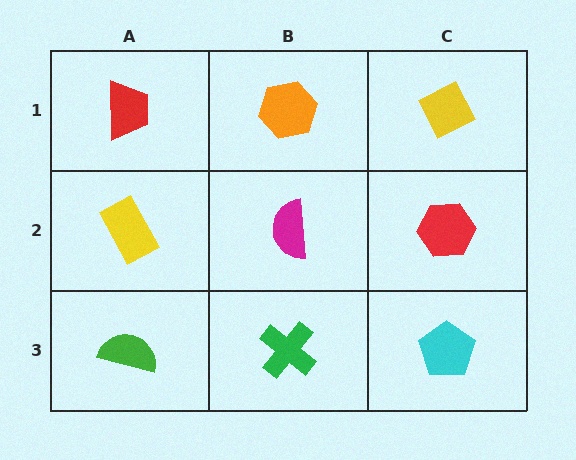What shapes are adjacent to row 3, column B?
A magenta semicircle (row 2, column B), a green semicircle (row 3, column A), a cyan pentagon (row 3, column C).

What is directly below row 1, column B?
A magenta semicircle.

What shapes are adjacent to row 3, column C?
A red hexagon (row 2, column C), a green cross (row 3, column B).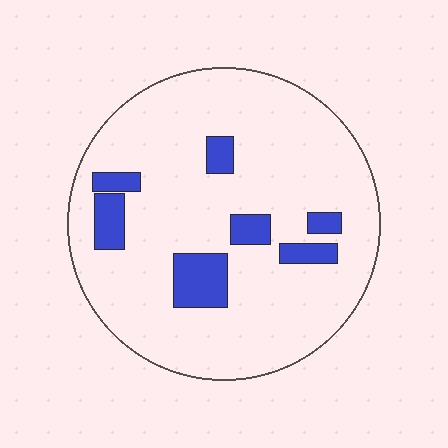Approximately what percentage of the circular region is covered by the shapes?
Approximately 15%.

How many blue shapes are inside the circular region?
7.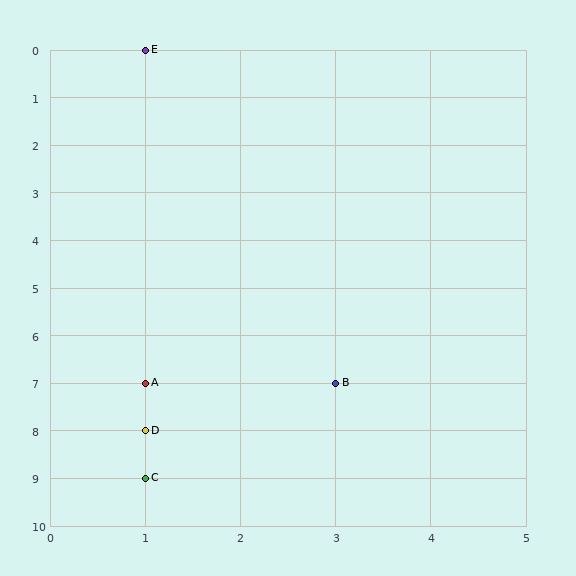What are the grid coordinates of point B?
Point B is at grid coordinates (3, 7).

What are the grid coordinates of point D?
Point D is at grid coordinates (1, 8).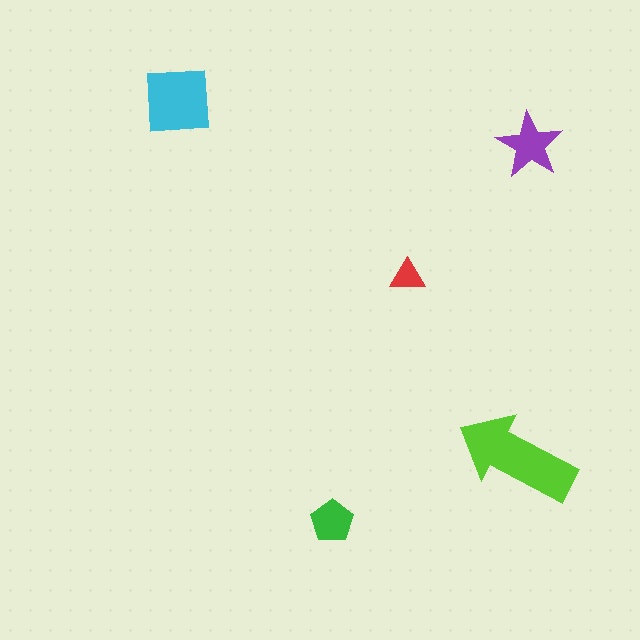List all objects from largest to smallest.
The lime arrow, the cyan square, the purple star, the green pentagon, the red triangle.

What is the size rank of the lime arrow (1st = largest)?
1st.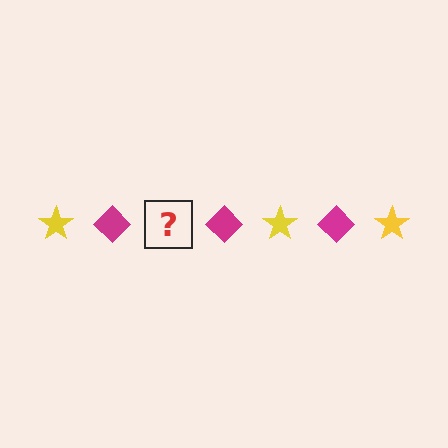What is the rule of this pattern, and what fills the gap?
The rule is that the pattern alternates between yellow star and magenta diamond. The gap should be filled with a yellow star.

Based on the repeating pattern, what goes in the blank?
The blank should be a yellow star.